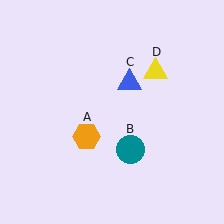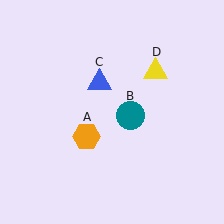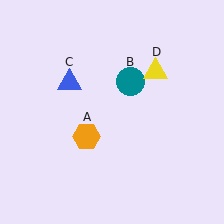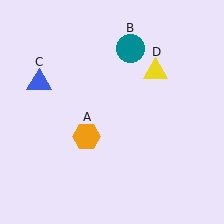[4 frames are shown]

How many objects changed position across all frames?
2 objects changed position: teal circle (object B), blue triangle (object C).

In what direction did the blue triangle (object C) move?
The blue triangle (object C) moved left.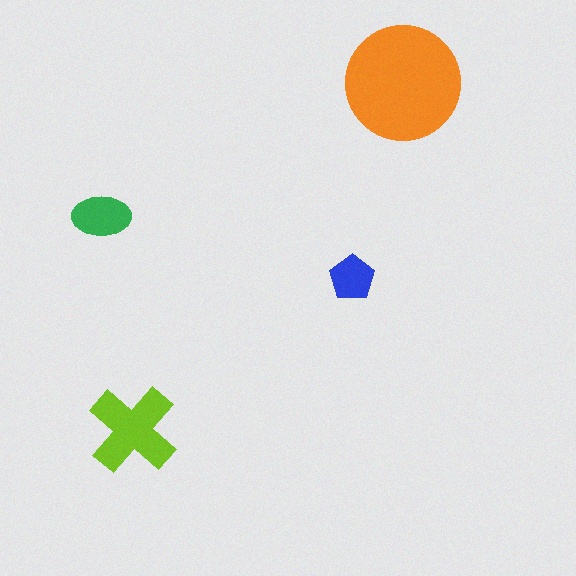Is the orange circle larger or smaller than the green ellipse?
Larger.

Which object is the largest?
The orange circle.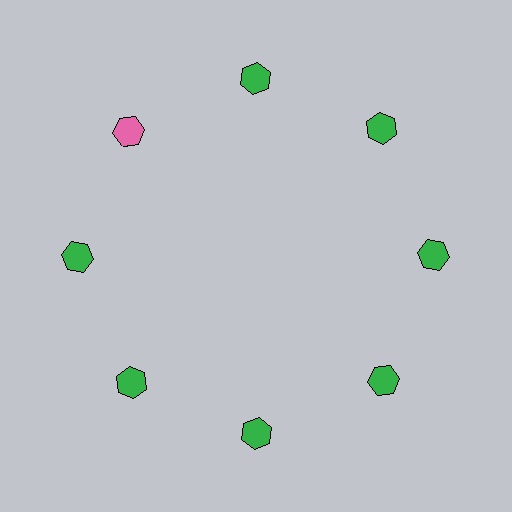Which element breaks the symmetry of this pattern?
The pink hexagon at roughly the 10 o'clock position breaks the symmetry. All other shapes are green hexagons.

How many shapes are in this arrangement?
There are 8 shapes arranged in a ring pattern.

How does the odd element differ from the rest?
It has a different color: pink instead of green.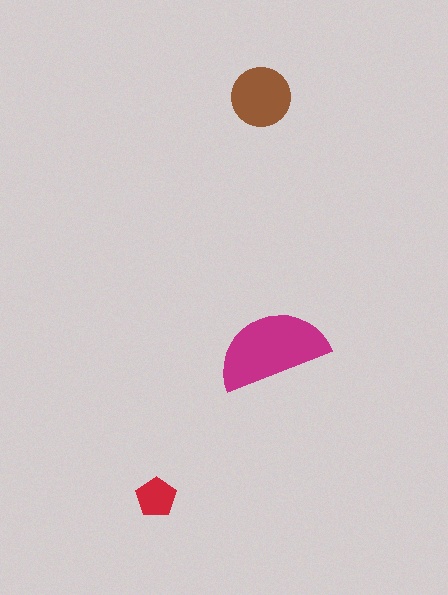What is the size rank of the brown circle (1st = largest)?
2nd.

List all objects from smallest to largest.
The red pentagon, the brown circle, the magenta semicircle.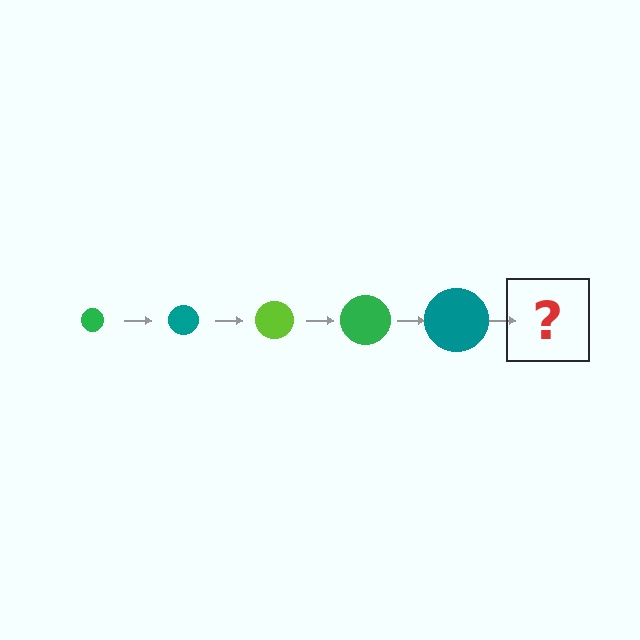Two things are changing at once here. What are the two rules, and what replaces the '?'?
The two rules are that the circle grows larger each step and the color cycles through green, teal, and lime. The '?' should be a lime circle, larger than the previous one.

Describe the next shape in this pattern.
It should be a lime circle, larger than the previous one.